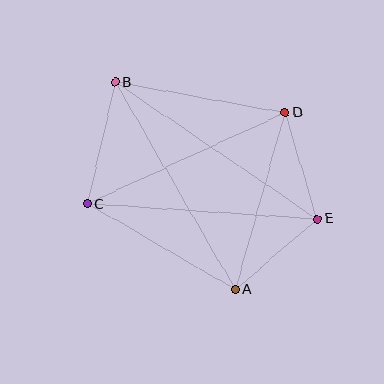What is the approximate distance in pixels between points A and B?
The distance between A and B is approximately 239 pixels.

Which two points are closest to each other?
Points A and E are closest to each other.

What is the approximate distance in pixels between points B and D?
The distance between B and D is approximately 172 pixels.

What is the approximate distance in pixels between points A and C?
The distance between A and C is approximately 171 pixels.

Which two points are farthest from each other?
Points B and E are farthest from each other.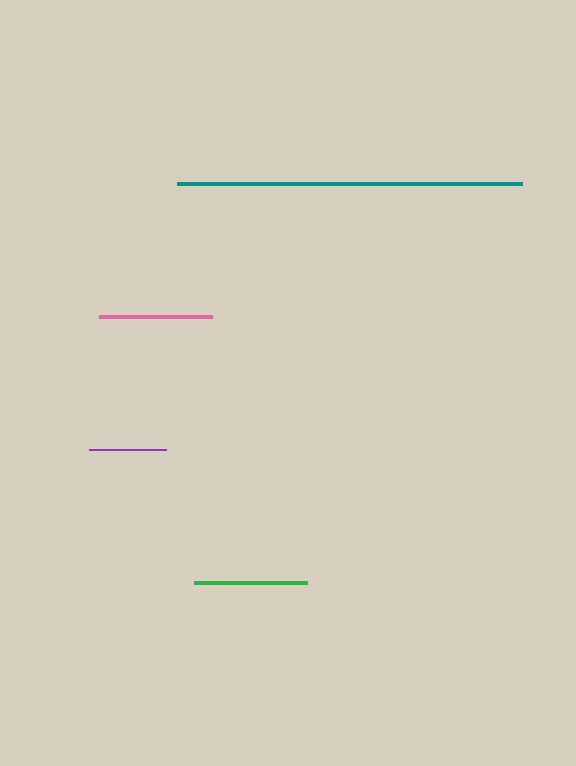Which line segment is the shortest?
The purple line is the shortest at approximately 77 pixels.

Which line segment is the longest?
The teal line is the longest at approximately 345 pixels.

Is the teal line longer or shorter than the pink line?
The teal line is longer than the pink line.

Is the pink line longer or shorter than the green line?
The pink line is longer than the green line.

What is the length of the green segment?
The green segment is approximately 113 pixels long.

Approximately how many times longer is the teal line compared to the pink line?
The teal line is approximately 3.0 times the length of the pink line.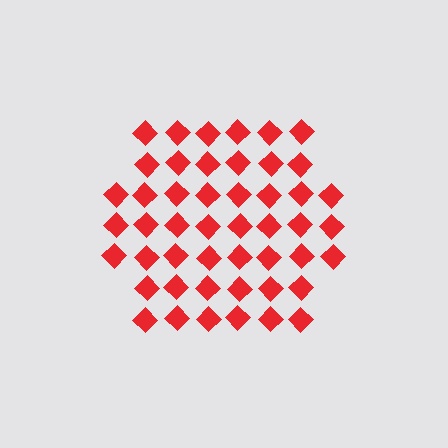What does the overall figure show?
The overall figure shows a hexagon.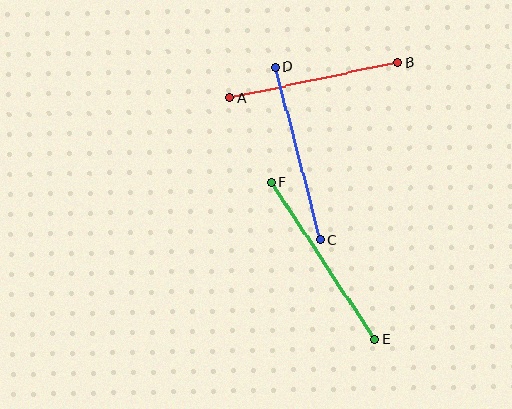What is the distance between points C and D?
The distance is approximately 179 pixels.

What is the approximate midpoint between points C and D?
The midpoint is at approximately (298, 153) pixels.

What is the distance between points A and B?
The distance is approximately 171 pixels.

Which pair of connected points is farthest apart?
Points E and F are farthest apart.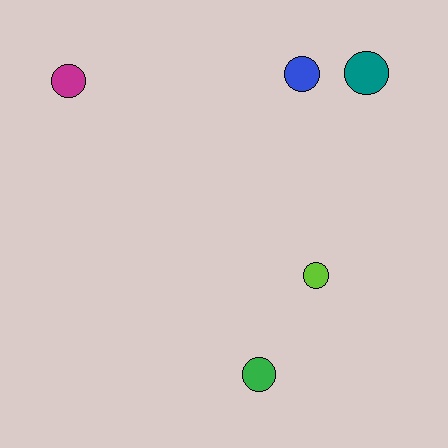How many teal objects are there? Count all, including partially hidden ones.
There is 1 teal object.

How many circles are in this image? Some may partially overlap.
There are 5 circles.